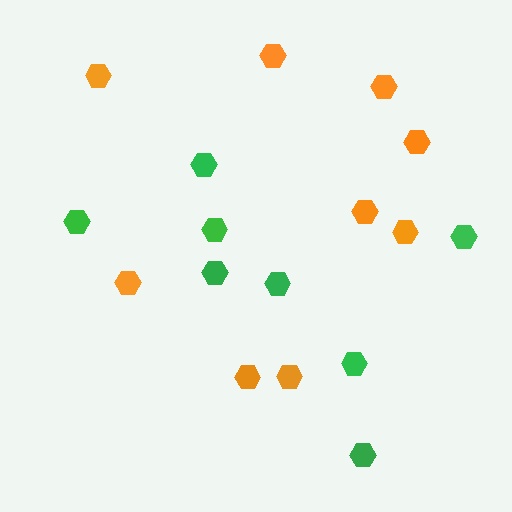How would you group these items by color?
There are 2 groups: one group of orange hexagons (9) and one group of green hexagons (8).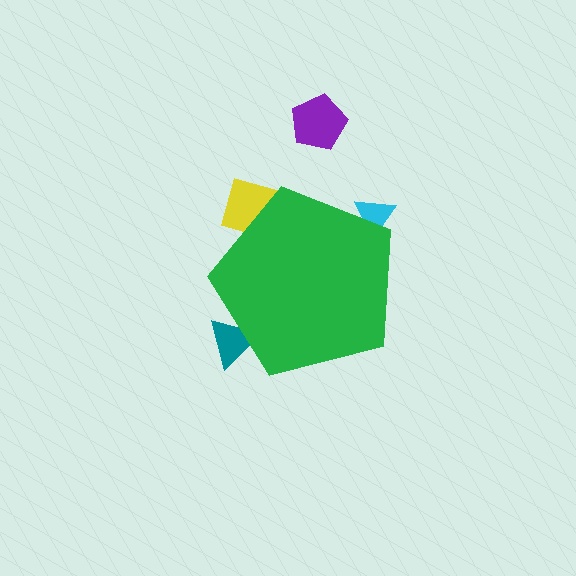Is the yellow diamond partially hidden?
Yes, the yellow diamond is partially hidden behind the green pentagon.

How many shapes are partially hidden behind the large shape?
3 shapes are partially hidden.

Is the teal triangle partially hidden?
Yes, the teal triangle is partially hidden behind the green pentagon.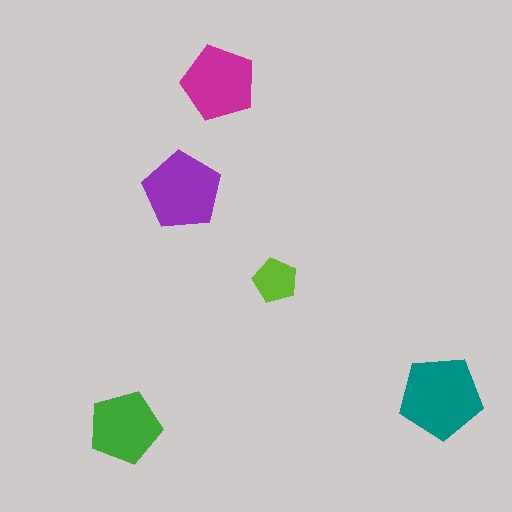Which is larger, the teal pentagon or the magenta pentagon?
The teal one.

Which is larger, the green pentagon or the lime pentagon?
The green one.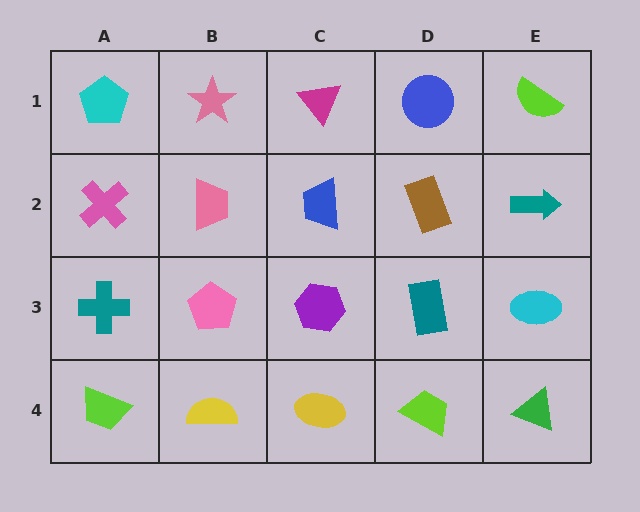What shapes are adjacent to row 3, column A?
A pink cross (row 2, column A), a lime trapezoid (row 4, column A), a pink pentagon (row 3, column B).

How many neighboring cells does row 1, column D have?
3.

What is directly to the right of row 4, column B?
A yellow ellipse.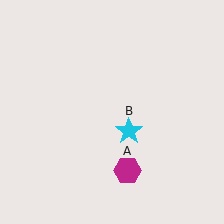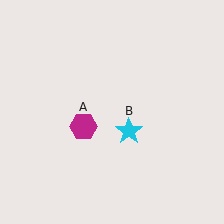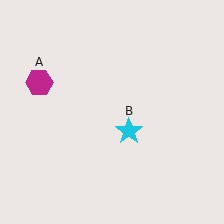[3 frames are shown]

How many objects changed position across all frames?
1 object changed position: magenta hexagon (object A).